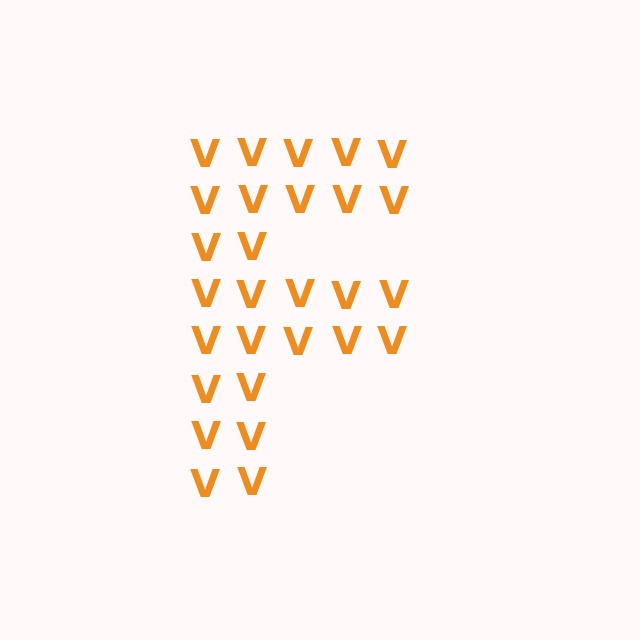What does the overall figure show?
The overall figure shows the letter F.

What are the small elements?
The small elements are letter V's.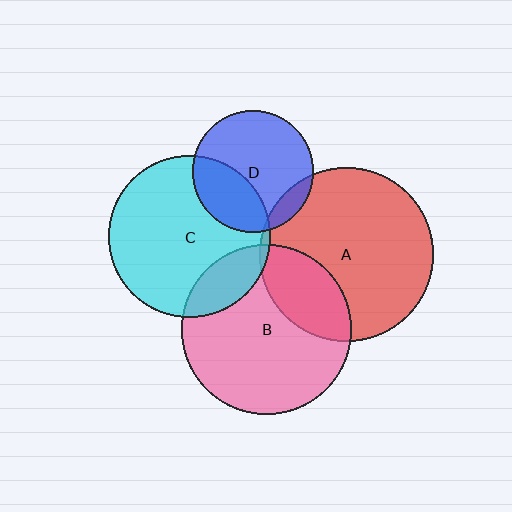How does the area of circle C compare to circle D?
Approximately 1.8 times.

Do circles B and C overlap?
Yes.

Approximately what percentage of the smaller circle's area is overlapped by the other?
Approximately 15%.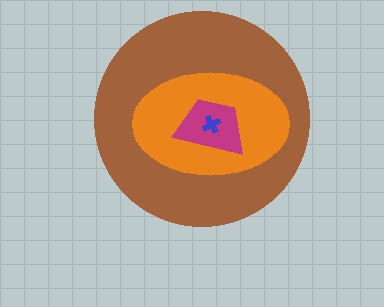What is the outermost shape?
The brown circle.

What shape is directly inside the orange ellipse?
The magenta trapezoid.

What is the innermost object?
The blue cross.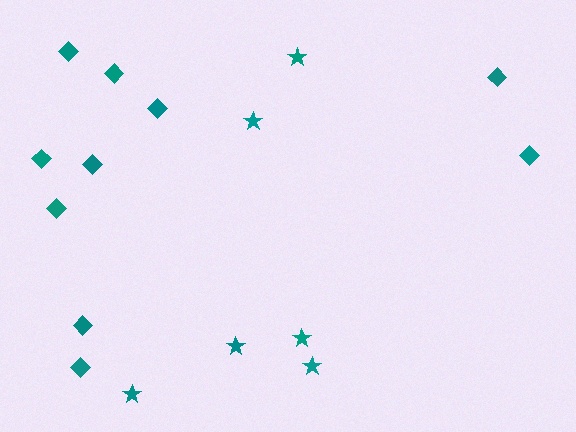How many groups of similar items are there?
There are 2 groups: one group of stars (6) and one group of diamonds (10).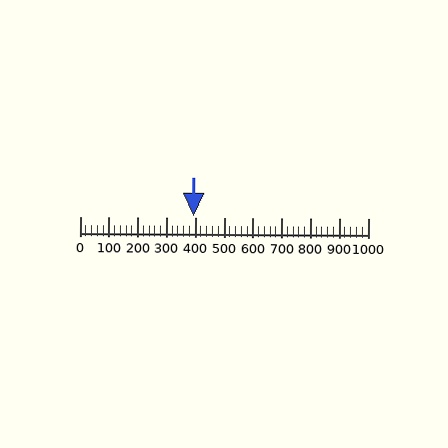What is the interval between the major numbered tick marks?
The major tick marks are spaced 100 units apart.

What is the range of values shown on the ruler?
The ruler shows values from 0 to 1000.